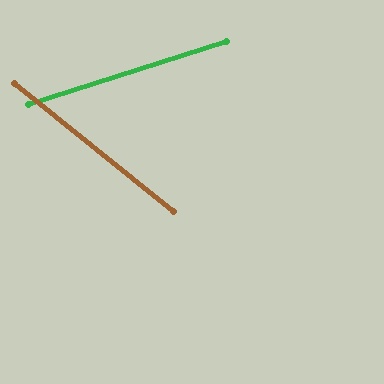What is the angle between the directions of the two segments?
Approximately 56 degrees.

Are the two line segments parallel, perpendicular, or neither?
Neither parallel nor perpendicular — they differ by about 56°.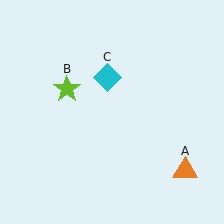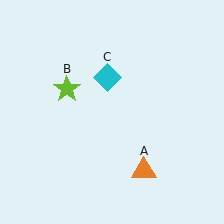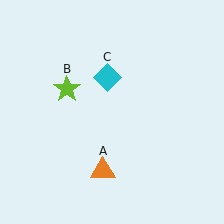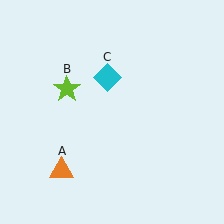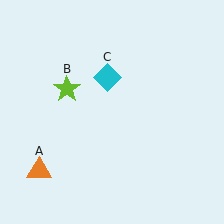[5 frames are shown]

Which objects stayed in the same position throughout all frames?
Lime star (object B) and cyan diamond (object C) remained stationary.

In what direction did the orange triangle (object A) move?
The orange triangle (object A) moved left.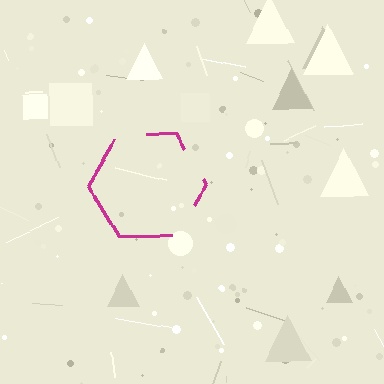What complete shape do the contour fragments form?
The contour fragments form a hexagon.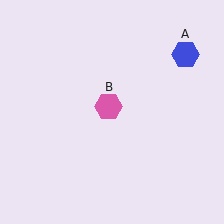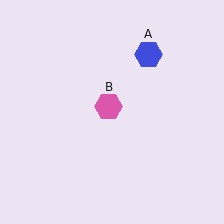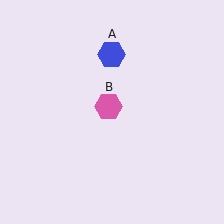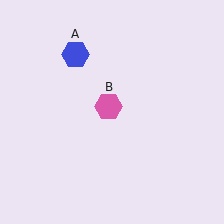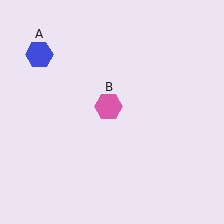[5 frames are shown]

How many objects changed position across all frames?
1 object changed position: blue hexagon (object A).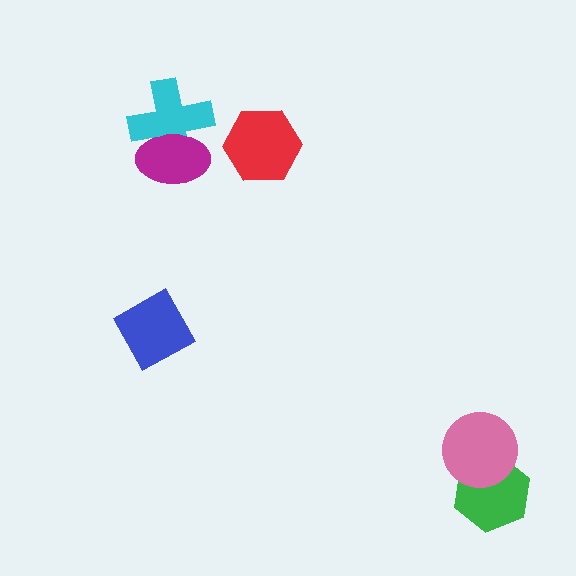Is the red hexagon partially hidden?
No, no other shape covers it.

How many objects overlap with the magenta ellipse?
1 object overlaps with the magenta ellipse.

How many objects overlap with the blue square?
0 objects overlap with the blue square.